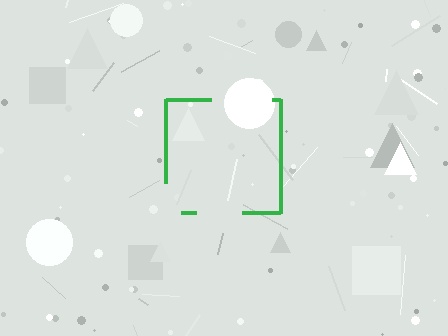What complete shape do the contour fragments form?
The contour fragments form a square.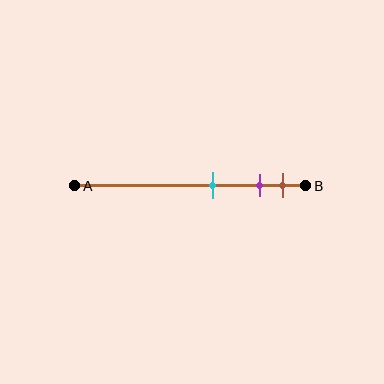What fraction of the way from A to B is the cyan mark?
The cyan mark is approximately 60% (0.6) of the way from A to B.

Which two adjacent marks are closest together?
The purple and brown marks are the closest adjacent pair.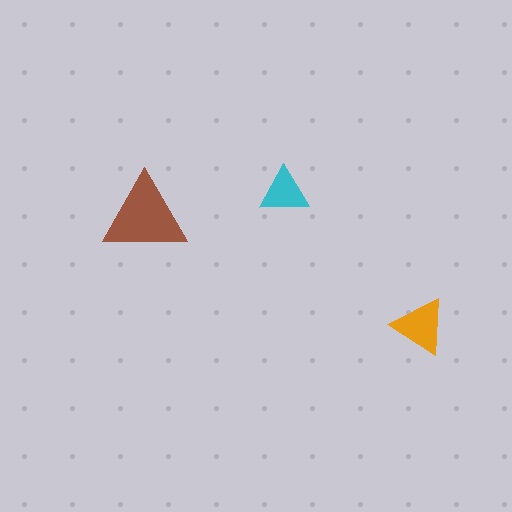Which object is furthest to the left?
The brown triangle is leftmost.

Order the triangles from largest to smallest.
the brown one, the orange one, the cyan one.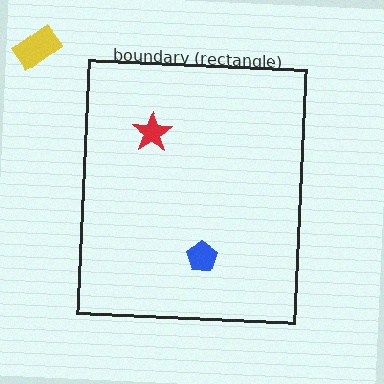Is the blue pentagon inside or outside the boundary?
Inside.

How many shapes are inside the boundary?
2 inside, 1 outside.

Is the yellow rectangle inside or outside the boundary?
Outside.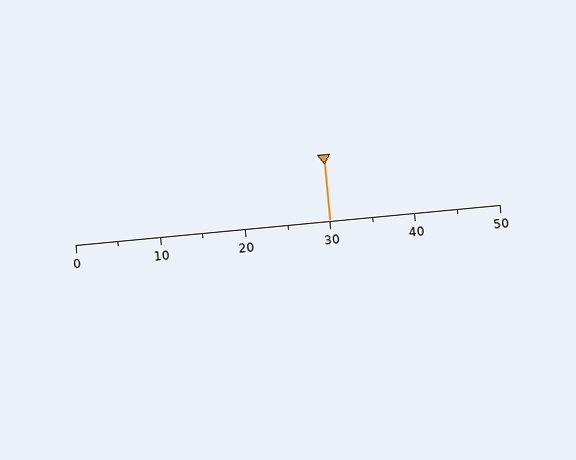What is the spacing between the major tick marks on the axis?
The major ticks are spaced 10 apart.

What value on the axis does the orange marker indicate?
The marker indicates approximately 30.